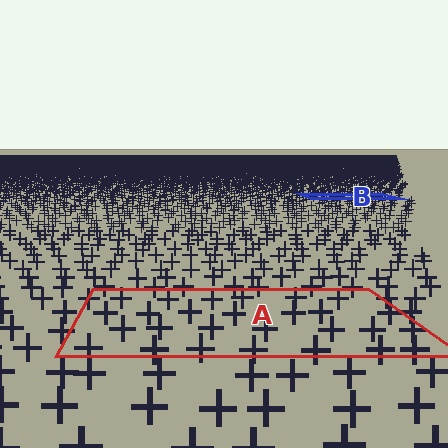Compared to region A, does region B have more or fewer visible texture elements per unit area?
Region B has more texture elements per unit area — they are packed more densely because it is farther away.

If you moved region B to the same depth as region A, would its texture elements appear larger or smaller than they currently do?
They would appear larger. At a closer depth, the same texture elements are projected at a bigger on-screen size.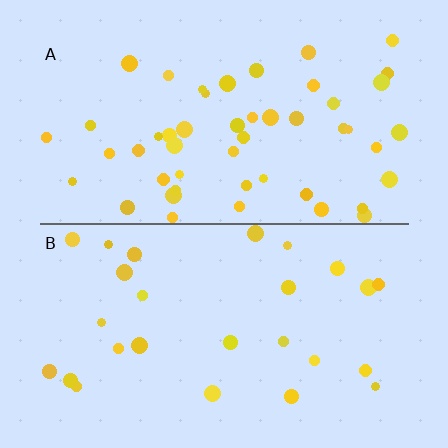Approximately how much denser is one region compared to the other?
Approximately 1.9× — region A over region B.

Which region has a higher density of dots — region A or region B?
A (the top).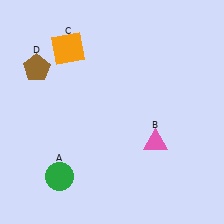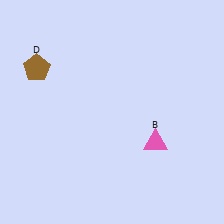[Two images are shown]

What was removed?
The orange square (C), the green circle (A) were removed in Image 2.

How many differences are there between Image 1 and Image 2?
There are 2 differences between the two images.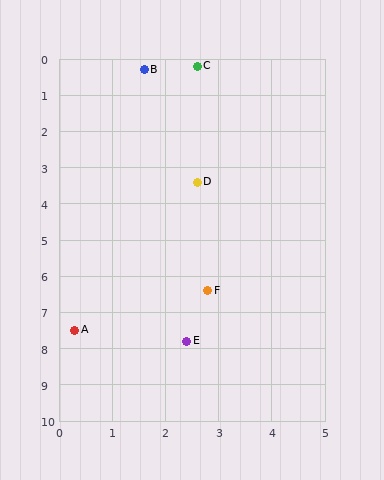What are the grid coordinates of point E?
Point E is at approximately (2.4, 7.8).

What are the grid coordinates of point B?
Point B is at approximately (1.6, 0.3).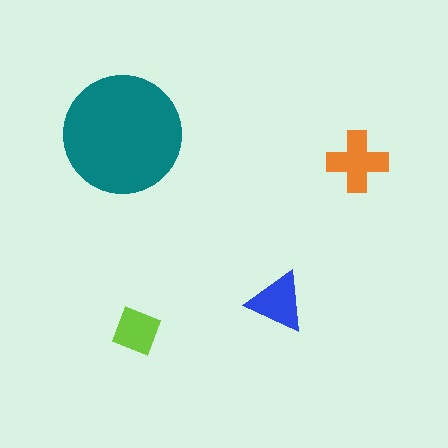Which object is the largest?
The teal circle.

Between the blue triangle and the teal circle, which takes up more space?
The teal circle.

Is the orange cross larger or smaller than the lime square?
Larger.